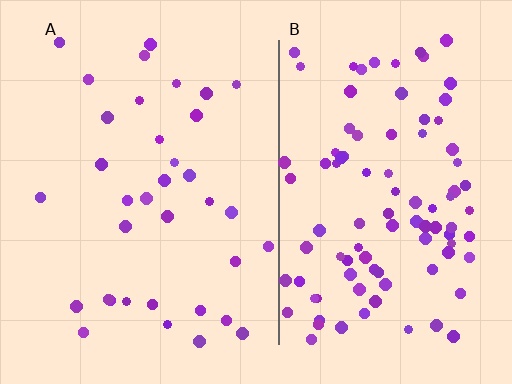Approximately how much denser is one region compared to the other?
Approximately 2.8× — region B over region A.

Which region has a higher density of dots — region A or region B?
B (the right).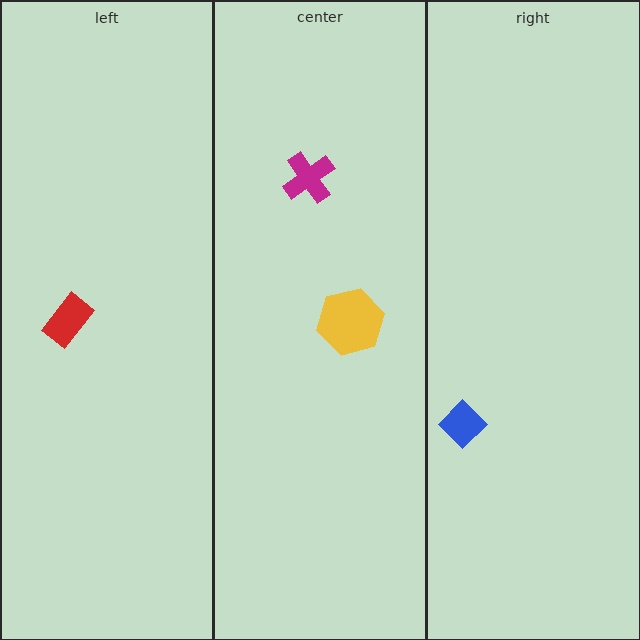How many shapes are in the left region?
1.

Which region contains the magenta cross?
The center region.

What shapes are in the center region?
The magenta cross, the yellow hexagon.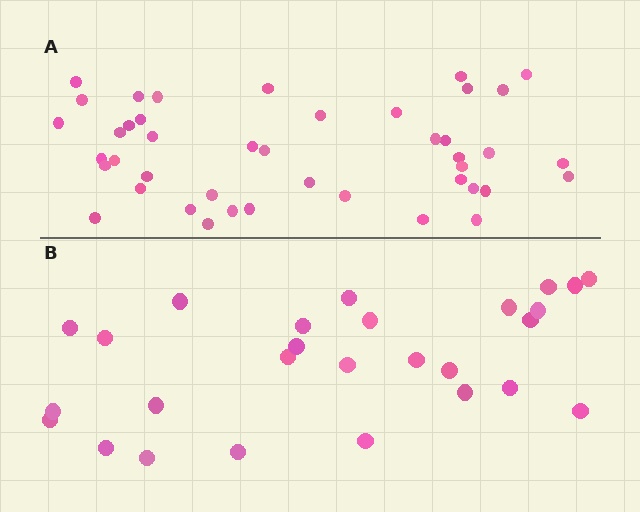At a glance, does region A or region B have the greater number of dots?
Region A (the top region) has more dots.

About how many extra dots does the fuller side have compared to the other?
Region A has approximately 15 more dots than region B.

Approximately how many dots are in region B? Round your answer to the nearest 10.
About 30 dots. (The exact count is 27, which rounds to 30.)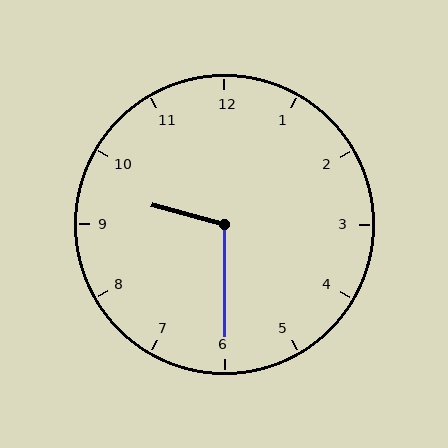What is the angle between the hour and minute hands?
Approximately 105 degrees.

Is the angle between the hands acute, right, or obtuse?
It is obtuse.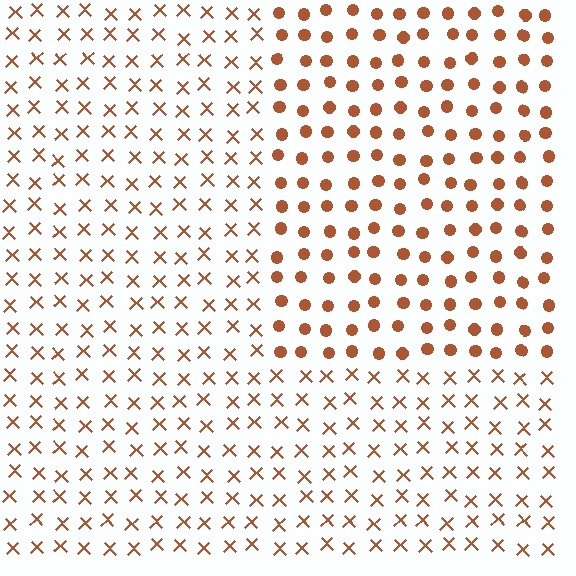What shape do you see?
I see a rectangle.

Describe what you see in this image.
The image is filled with small brown elements arranged in a uniform grid. A rectangle-shaped region contains circles, while the surrounding area contains X marks. The boundary is defined purely by the change in element shape.